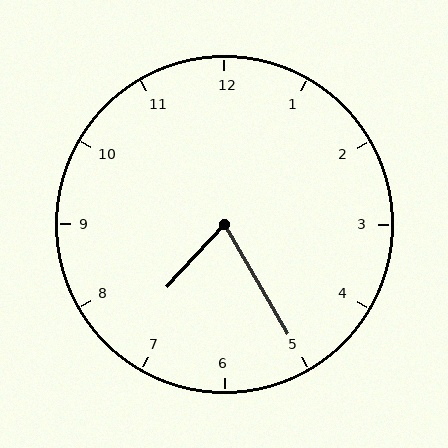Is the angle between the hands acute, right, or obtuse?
It is acute.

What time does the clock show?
7:25.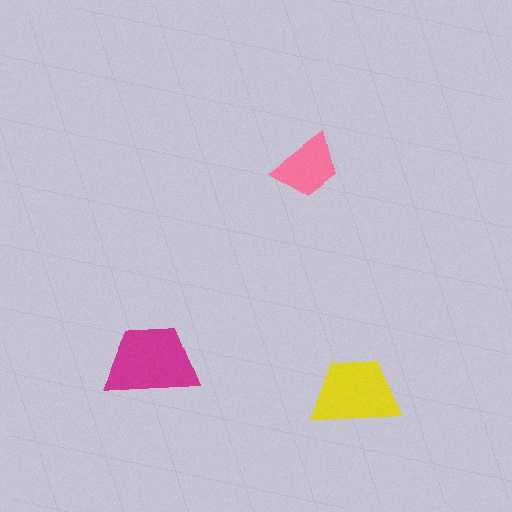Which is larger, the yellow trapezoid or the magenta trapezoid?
The magenta one.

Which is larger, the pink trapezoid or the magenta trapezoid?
The magenta one.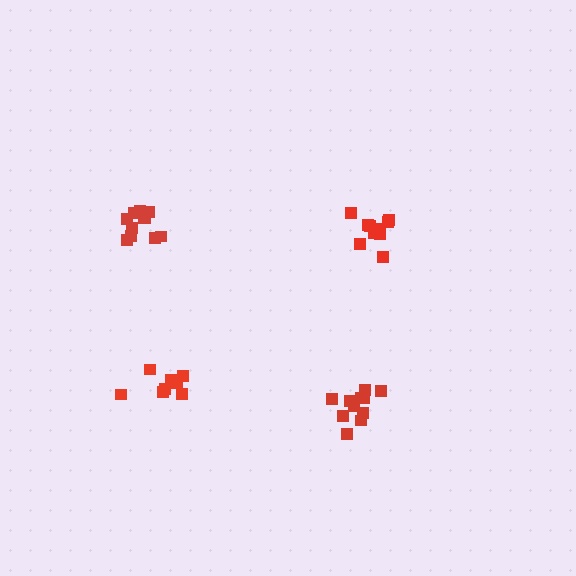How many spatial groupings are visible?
There are 4 spatial groupings.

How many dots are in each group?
Group 1: 12 dots, Group 2: 11 dots, Group 3: 11 dots, Group 4: 9 dots (43 total).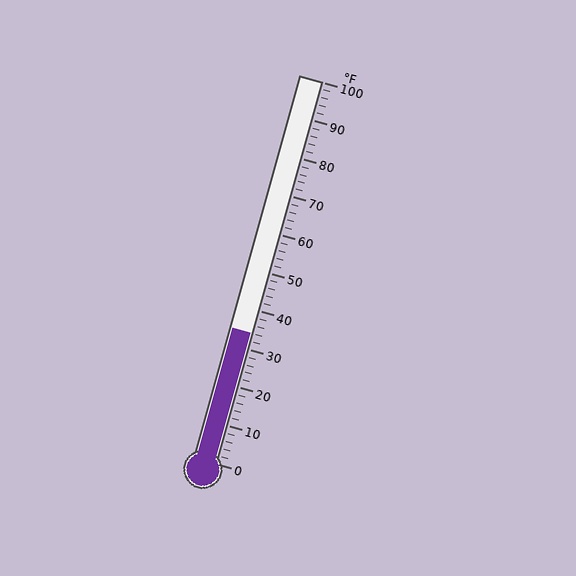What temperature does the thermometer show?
The thermometer shows approximately 34°F.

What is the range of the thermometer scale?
The thermometer scale ranges from 0°F to 100°F.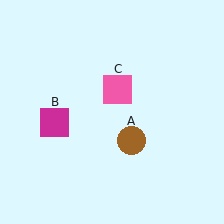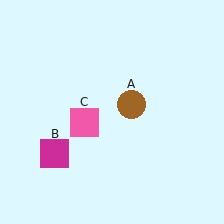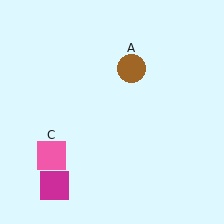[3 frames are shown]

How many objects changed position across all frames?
3 objects changed position: brown circle (object A), magenta square (object B), pink square (object C).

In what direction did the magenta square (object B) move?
The magenta square (object B) moved down.